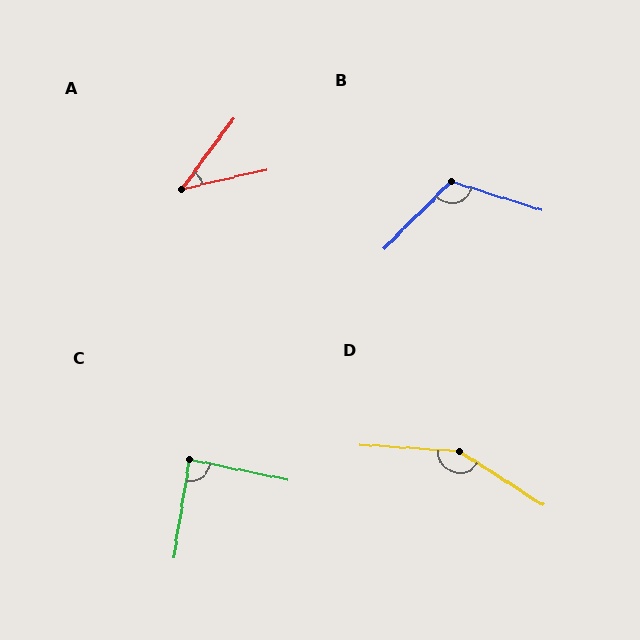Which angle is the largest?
D, at approximately 152 degrees.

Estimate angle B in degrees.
Approximately 118 degrees.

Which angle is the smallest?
A, at approximately 41 degrees.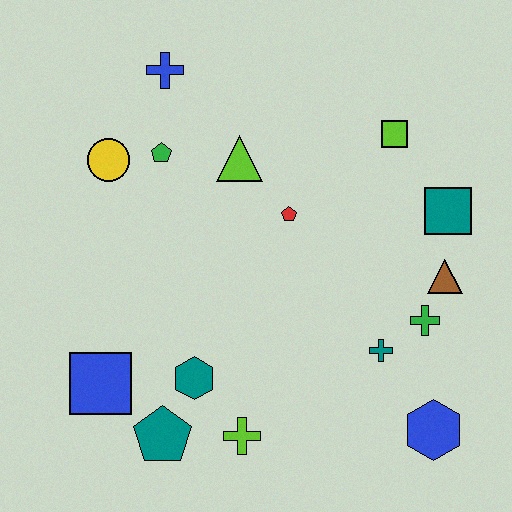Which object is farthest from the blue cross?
The blue hexagon is farthest from the blue cross.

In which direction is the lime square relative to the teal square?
The lime square is above the teal square.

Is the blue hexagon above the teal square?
No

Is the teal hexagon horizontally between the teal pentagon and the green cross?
Yes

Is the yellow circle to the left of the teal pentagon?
Yes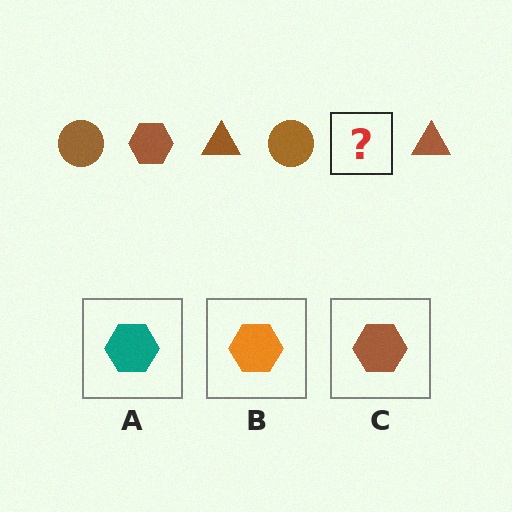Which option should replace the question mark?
Option C.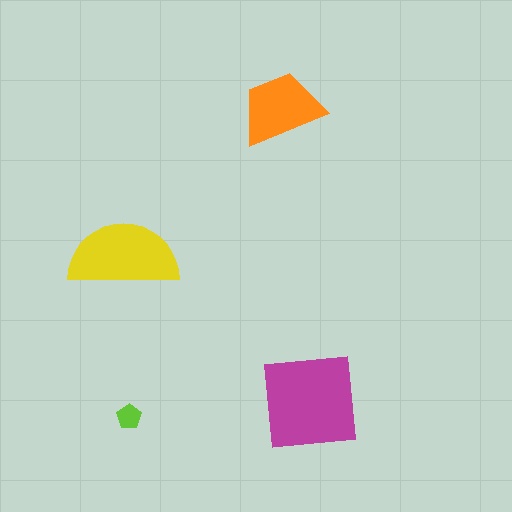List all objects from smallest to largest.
The lime pentagon, the orange trapezoid, the yellow semicircle, the magenta square.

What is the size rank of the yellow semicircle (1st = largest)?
2nd.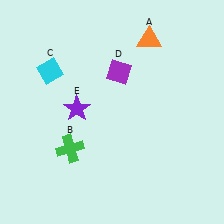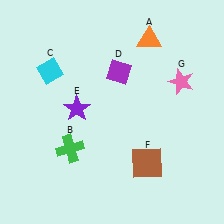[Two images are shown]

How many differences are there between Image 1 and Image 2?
There are 2 differences between the two images.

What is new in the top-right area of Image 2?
A pink star (G) was added in the top-right area of Image 2.